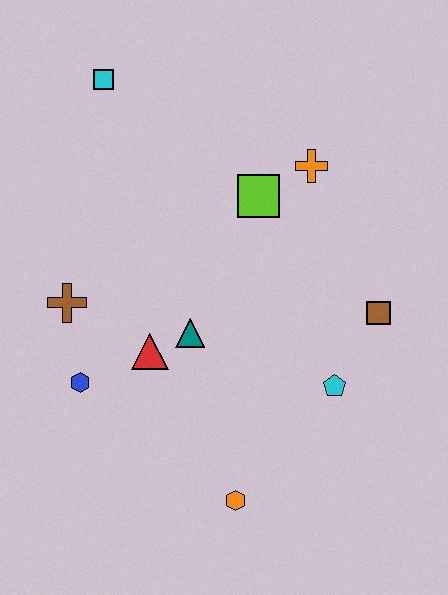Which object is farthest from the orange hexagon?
The cyan square is farthest from the orange hexagon.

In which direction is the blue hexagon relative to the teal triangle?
The blue hexagon is to the left of the teal triangle.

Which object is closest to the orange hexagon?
The cyan pentagon is closest to the orange hexagon.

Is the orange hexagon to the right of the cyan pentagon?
No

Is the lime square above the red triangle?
Yes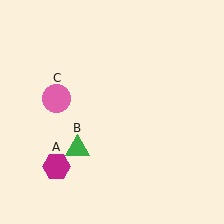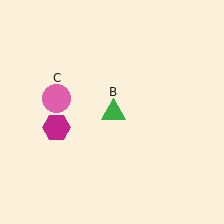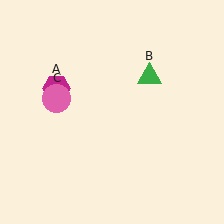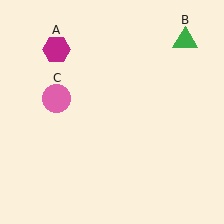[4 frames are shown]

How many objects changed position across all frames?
2 objects changed position: magenta hexagon (object A), green triangle (object B).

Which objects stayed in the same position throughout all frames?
Pink circle (object C) remained stationary.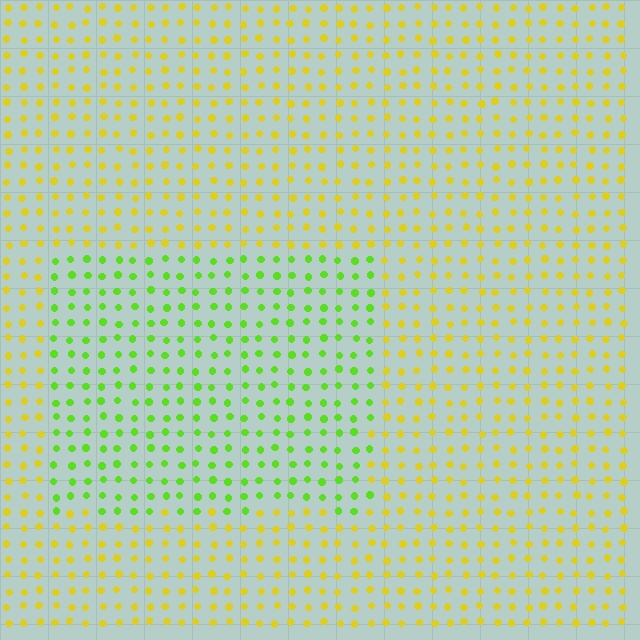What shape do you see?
I see a rectangle.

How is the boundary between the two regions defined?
The boundary is defined purely by a slight shift in hue (about 47 degrees). Spacing, size, and orientation are identical on both sides.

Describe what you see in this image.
The image is filled with small yellow elements in a uniform arrangement. A rectangle-shaped region is visible where the elements are tinted to a slightly different hue, forming a subtle color boundary.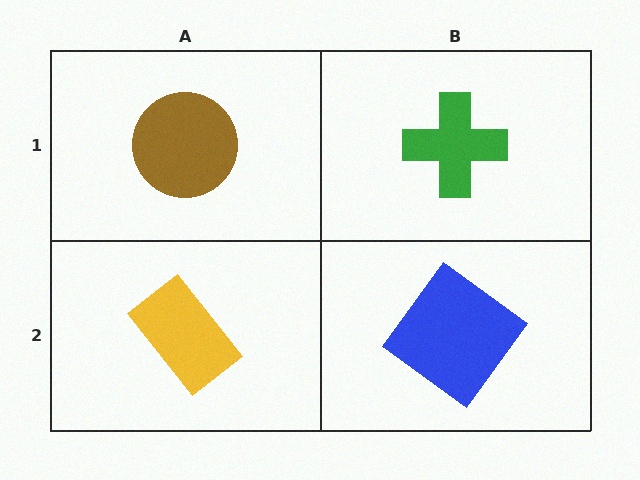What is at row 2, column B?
A blue diamond.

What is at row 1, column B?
A green cross.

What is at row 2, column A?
A yellow rectangle.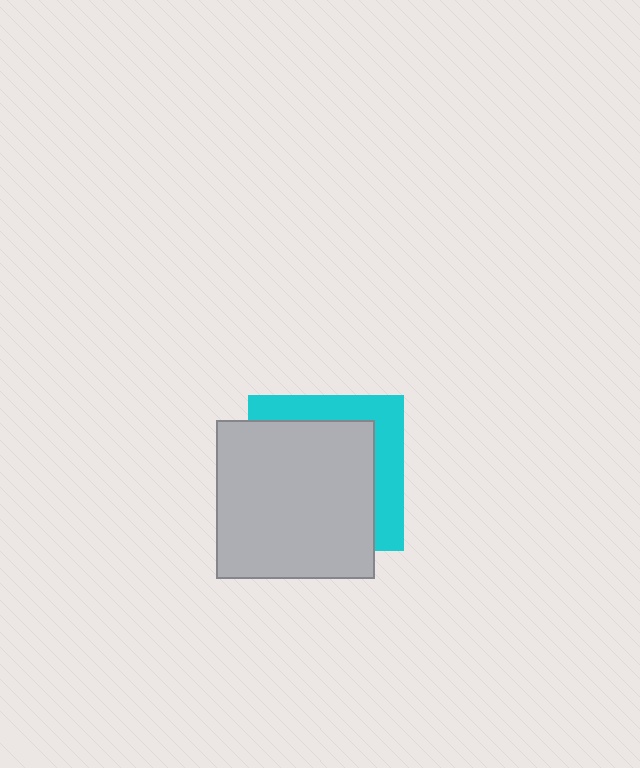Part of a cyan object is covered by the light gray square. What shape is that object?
It is a square.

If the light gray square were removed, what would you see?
You would see the complete cyan square.